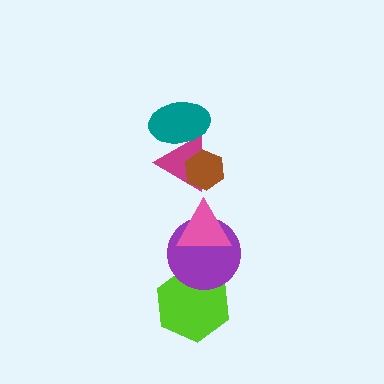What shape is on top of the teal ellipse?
The brown hexagon is on top of the teal ellipse.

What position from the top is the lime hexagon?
The lime hexagon is 6th from the top.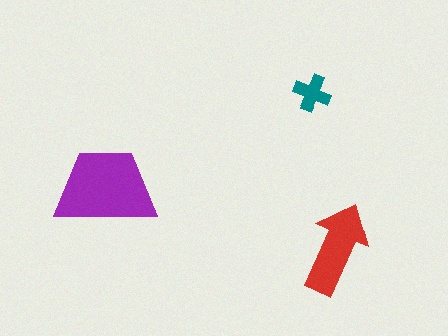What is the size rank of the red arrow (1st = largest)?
2nd.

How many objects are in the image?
There are 3 objects in the image.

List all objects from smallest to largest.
The teal cross, the red arrow, the purple trapezoid.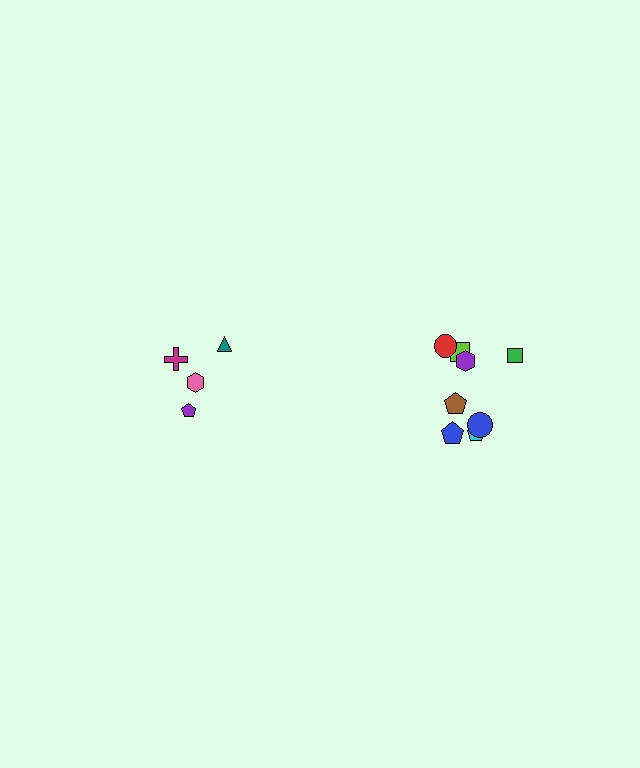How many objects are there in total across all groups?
There are 12 objects.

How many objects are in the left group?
There are 4 objects.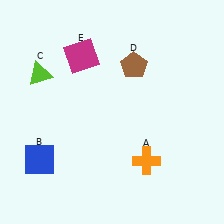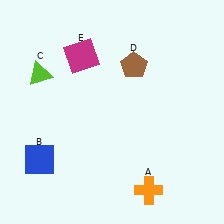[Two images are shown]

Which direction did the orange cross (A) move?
The orange cross (A) moved down.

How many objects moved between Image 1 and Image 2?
1 object moved between the two images.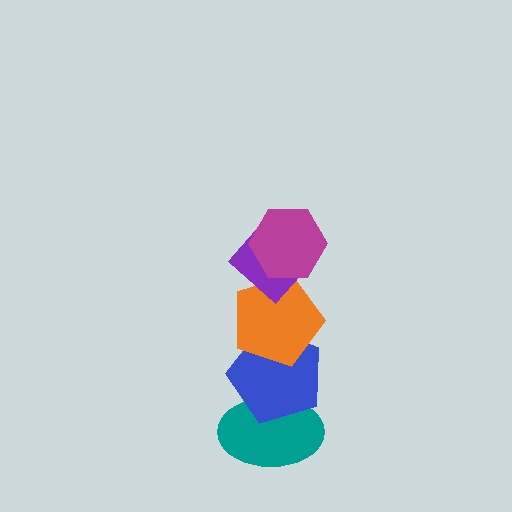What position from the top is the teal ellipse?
The teal ellipse is 5th from the top.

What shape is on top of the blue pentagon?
The orange pentagon is on top of the blue pentagon.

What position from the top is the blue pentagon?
The blue pentagon is 4th from the top.